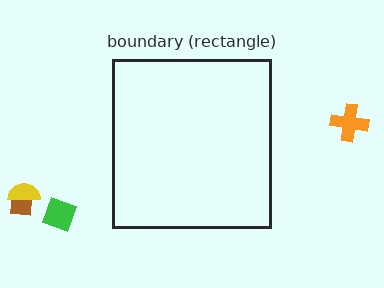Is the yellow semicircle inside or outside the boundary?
Outside.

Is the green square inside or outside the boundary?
Outside.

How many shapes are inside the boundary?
0 inside, 4 outside.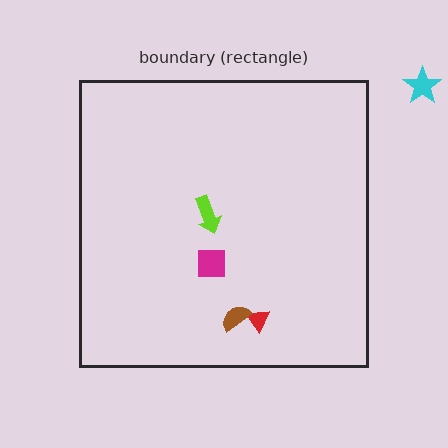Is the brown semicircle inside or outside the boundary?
Inside.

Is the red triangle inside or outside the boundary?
Inside.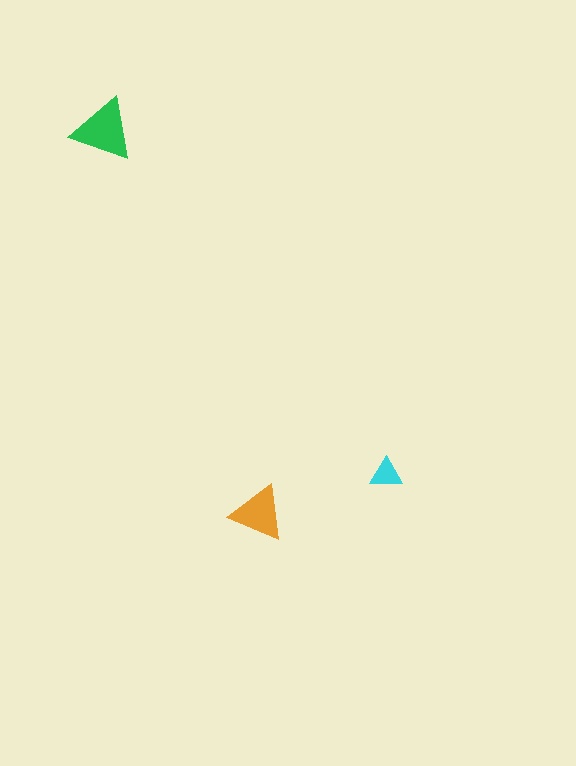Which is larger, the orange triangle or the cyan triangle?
The orange one.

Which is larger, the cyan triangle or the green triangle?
The green one.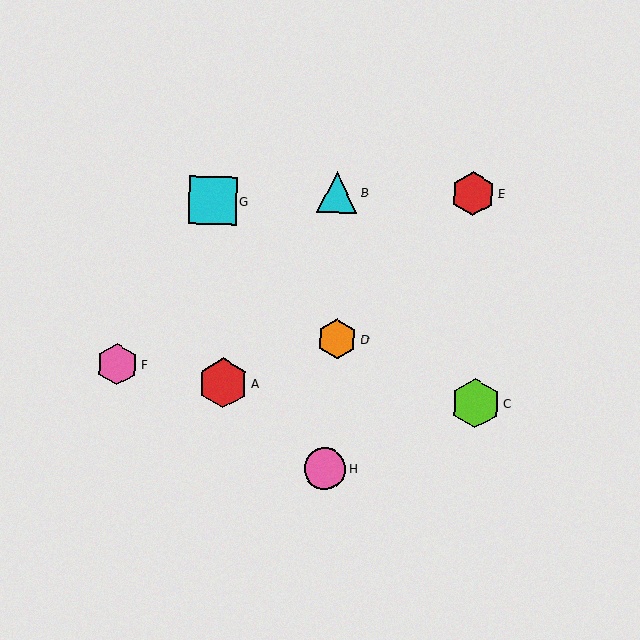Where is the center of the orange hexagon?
The center of the orange hexagon is at (337, 339).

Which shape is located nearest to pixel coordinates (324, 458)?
The pink circle (labeled H) at (325, 468) is nearest to that location.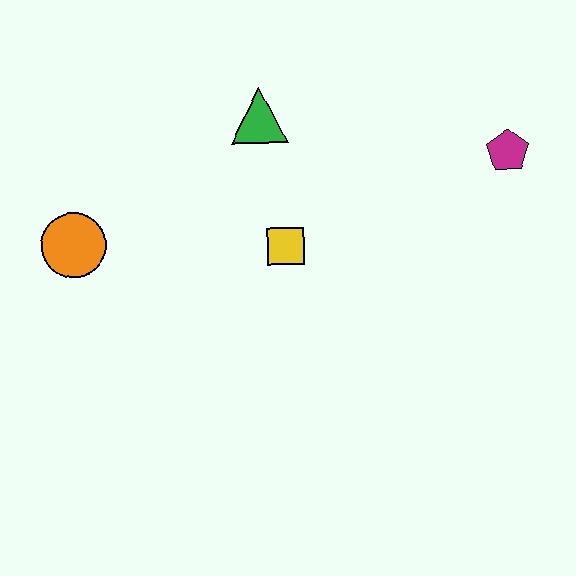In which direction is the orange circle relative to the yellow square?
The orange circle is to the left of the yellow square.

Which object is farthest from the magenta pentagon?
The orange circle is farthest from the magenta pentagon.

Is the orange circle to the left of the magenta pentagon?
Yes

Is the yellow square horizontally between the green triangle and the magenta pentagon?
Yes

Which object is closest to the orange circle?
The yellow square is closest to the orange circle.